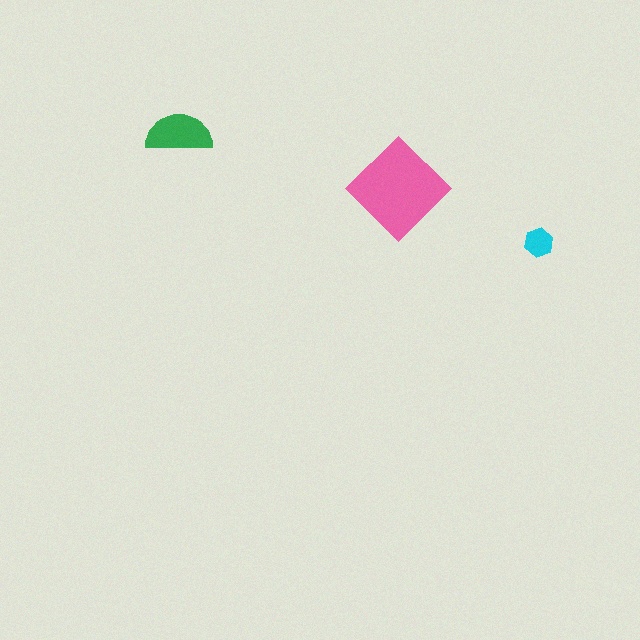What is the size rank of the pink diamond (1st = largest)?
1st.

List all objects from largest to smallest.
The pink diamond, the green semicircle, the cyan hexagon.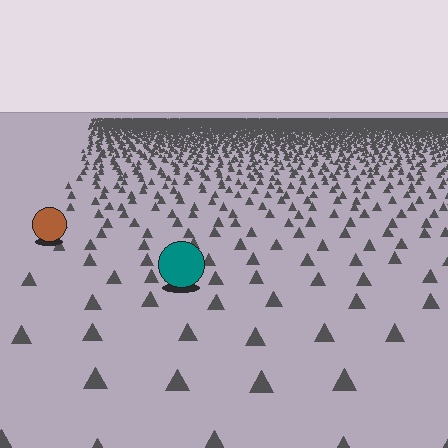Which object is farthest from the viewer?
The brown circle is farthest from the viewer. It appears smaller and the ground texture around it is denser.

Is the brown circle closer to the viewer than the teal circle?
No. The teal circle is closer — you can tell from the texture gradient: the ground texture is coarser near it.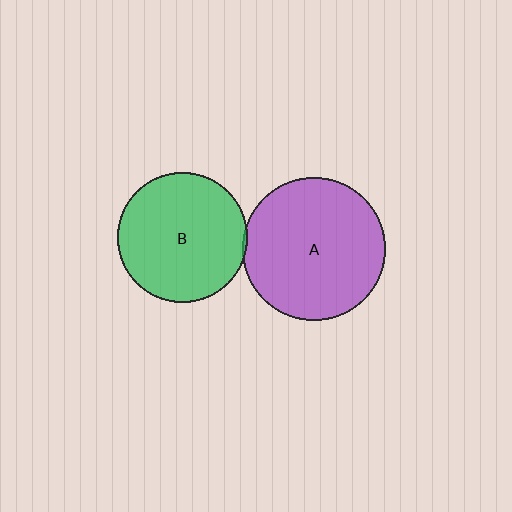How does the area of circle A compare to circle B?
Approximately 1.2 times.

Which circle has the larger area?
Circle A (purple).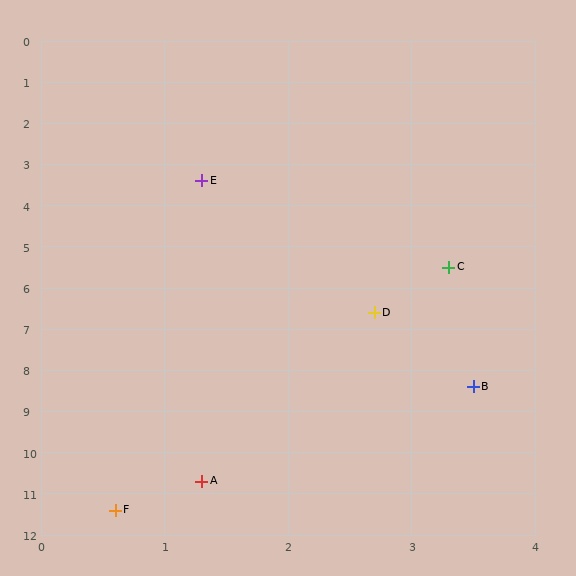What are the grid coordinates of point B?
Point B is at approximately (3.5, 8.4).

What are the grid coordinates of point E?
Point E is at approximately (1.3, 3.4).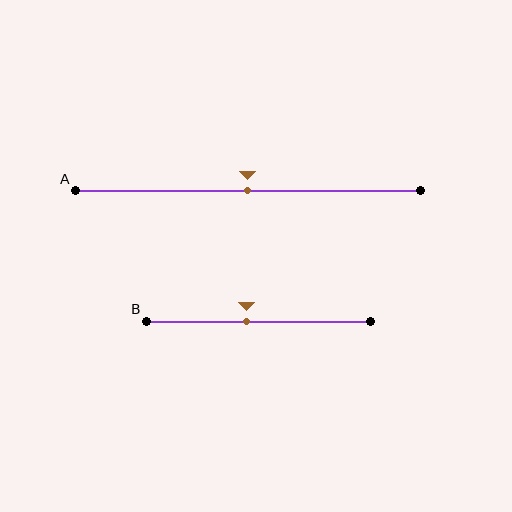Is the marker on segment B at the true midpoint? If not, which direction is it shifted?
No, the marker on segment B is shifted to the left by about 5% of the segment length.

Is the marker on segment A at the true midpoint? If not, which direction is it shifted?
Yes, the marker on segment A is at the true midpoint.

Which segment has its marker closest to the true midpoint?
Segment A has its marker closest to the true midpoint.